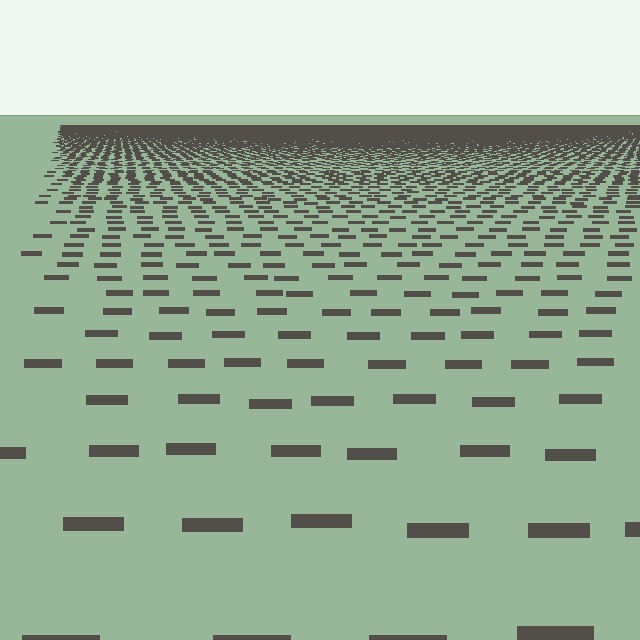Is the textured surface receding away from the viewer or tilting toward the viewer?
The surface is receding away from the viewer. Texture elements get smaller and denser toward the top.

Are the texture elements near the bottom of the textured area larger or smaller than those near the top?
Larger. Near the bottom, elements are closer to the viewer and appear at a bigger on-screen size.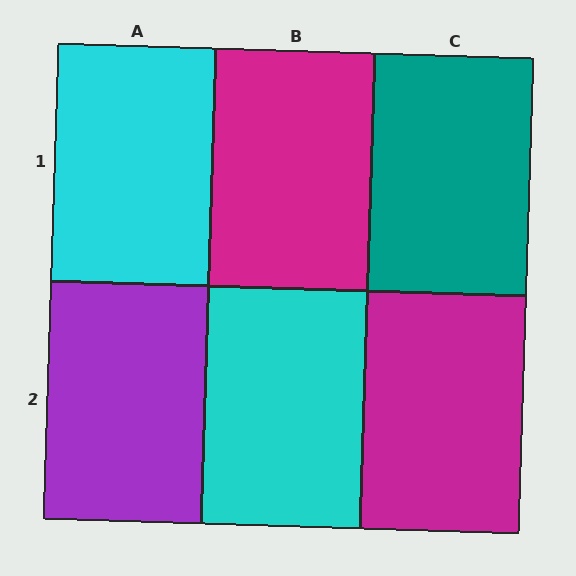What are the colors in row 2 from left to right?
Purple, cyan, magenta.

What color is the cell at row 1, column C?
Teal.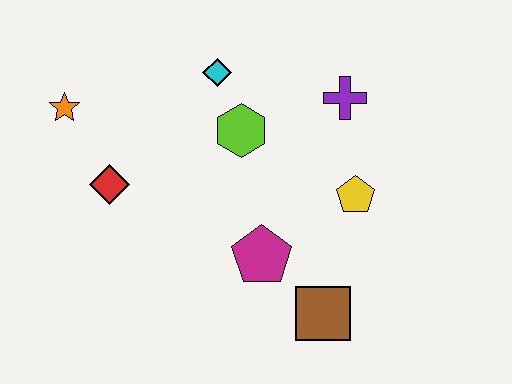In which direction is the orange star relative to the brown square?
The orange star is to the left of the brown square.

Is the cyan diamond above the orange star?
Yes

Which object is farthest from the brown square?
The orange star is farthest from the brown square.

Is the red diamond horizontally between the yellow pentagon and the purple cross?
No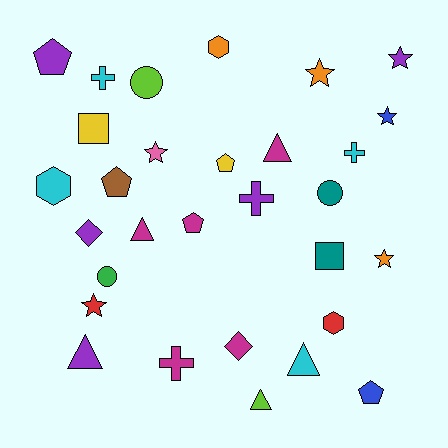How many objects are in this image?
There are 30 objects.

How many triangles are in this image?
There are 5 triangles.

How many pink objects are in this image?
There is 1 pink object.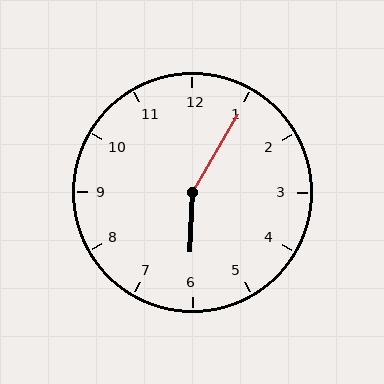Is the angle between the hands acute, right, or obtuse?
It is obtuse.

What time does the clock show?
6:05.